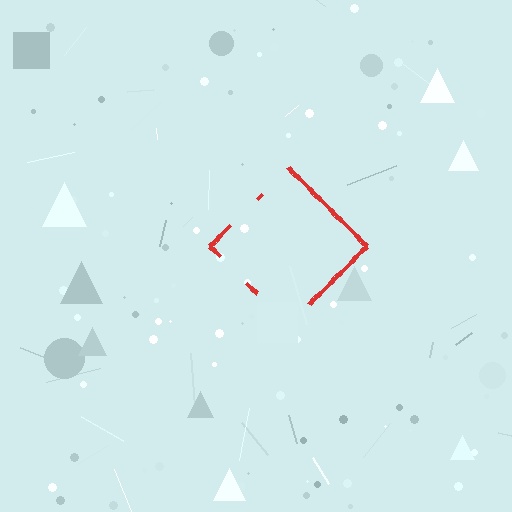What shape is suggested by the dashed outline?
The dashed outline suggests a diamond.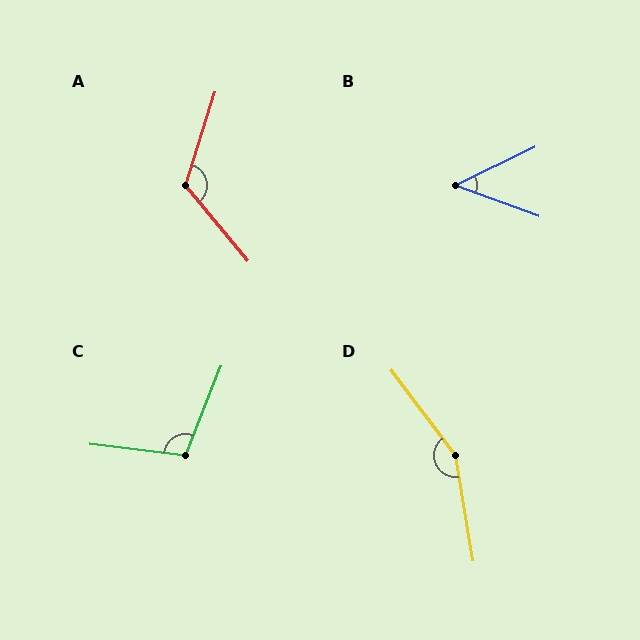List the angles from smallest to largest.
B (46°), C (105°), A (123°), D (153°).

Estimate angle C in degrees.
Approximately 105 degrees.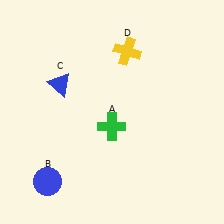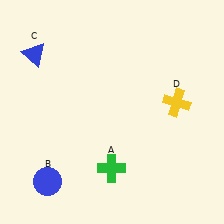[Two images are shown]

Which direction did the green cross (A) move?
The green cross (A) moved down.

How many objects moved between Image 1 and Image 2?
3 objects moved between the two images.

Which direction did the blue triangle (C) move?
The blue triangle (C) moved up.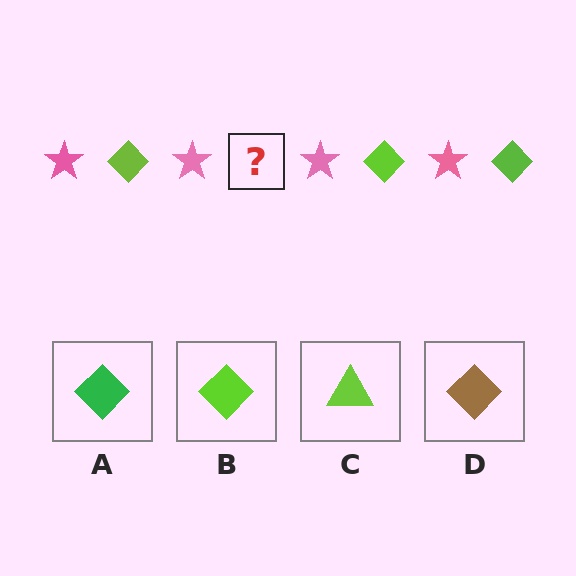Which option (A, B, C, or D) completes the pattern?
B.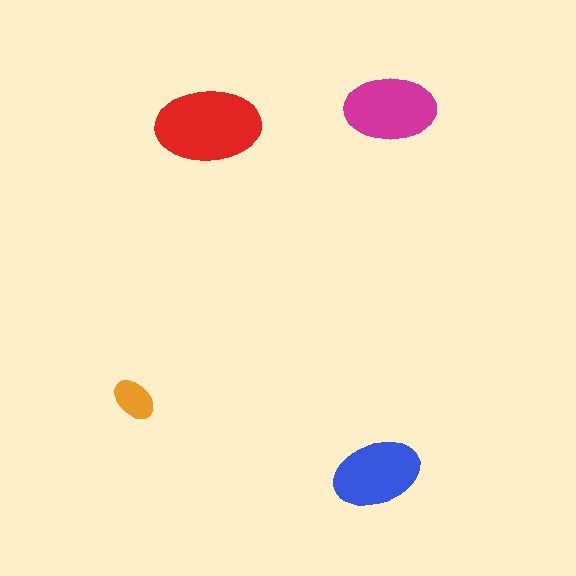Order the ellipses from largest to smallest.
the red one, the magenta one, the blue one, the orange one.